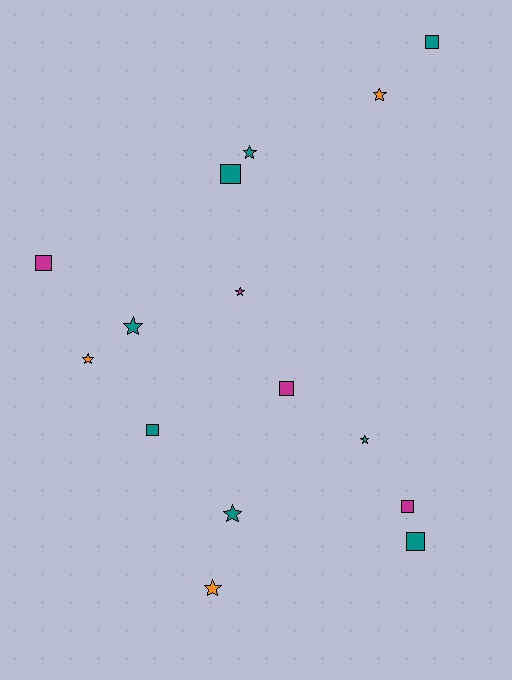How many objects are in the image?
There are 15 objects.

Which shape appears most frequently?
Star, with 8 objects.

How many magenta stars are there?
There is 1 magenta star.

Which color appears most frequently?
Teal, with 8 objects.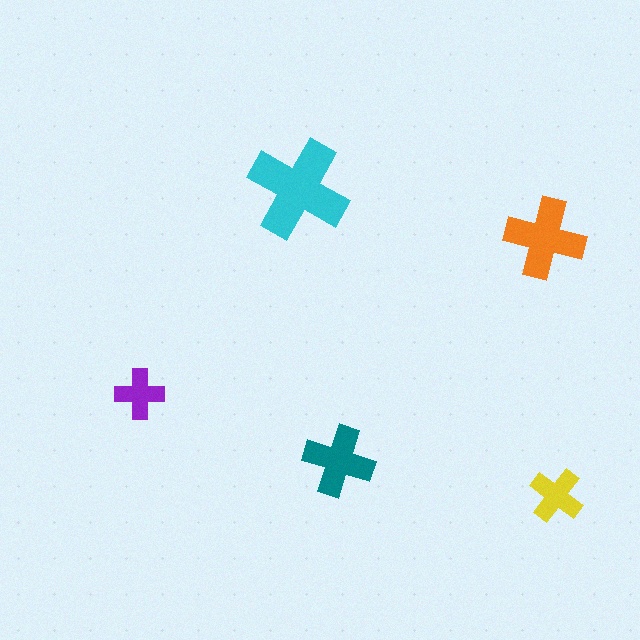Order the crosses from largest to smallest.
the cyan one, the orange one, the teal one, the yellow one, the purple one.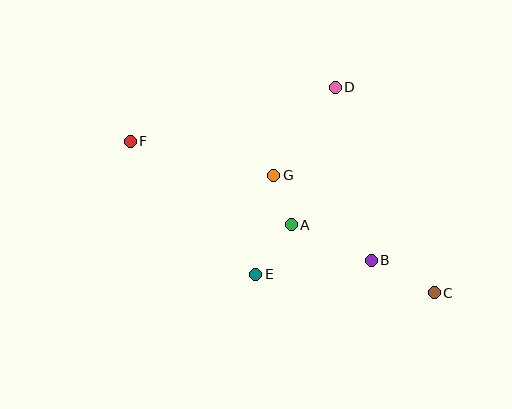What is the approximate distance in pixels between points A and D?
The distance between A and D is approximately 145 pixels.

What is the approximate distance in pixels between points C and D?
The distance between C and D is approximately 228 pixels.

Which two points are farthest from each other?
Points C and F are farthest from each other.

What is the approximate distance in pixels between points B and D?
The distance between B and D is approximately 177 pixels.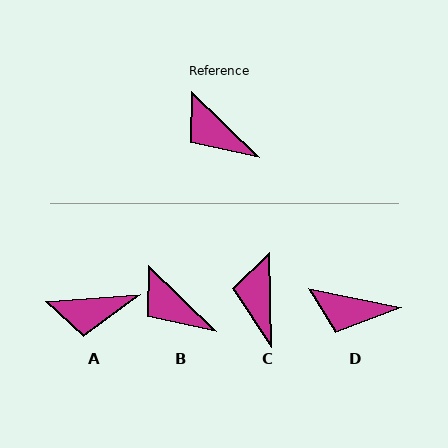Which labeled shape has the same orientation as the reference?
B.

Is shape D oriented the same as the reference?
No, it is off by about 33 degrees.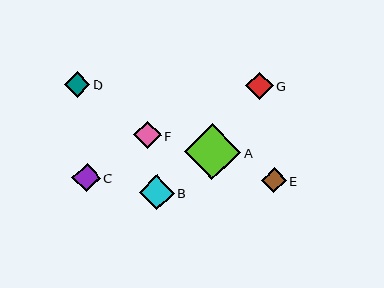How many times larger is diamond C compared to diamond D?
Diamond C is approximately 1.1 times the size of diamond D.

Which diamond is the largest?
Diamond A is the largest with a size of approximately 56 pixels.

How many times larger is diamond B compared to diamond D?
Diamond B is approximately 1.4 times the size of diamond D.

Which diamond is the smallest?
Diamond E is the smallest with a size of approximately 25 pixels.